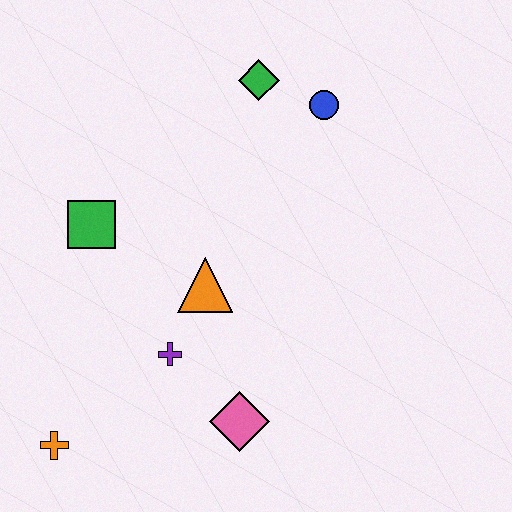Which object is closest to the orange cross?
The purple cross is closest to the orange cross.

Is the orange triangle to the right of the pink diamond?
No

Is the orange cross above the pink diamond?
No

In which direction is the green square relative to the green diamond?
The green square is to the left of the green diamond.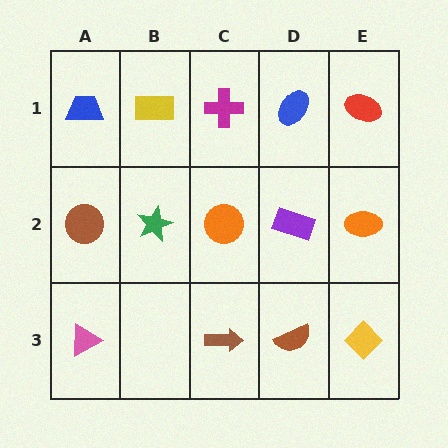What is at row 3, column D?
A brown semicircle.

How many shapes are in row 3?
4 shapes.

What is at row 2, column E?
An orange ellipse.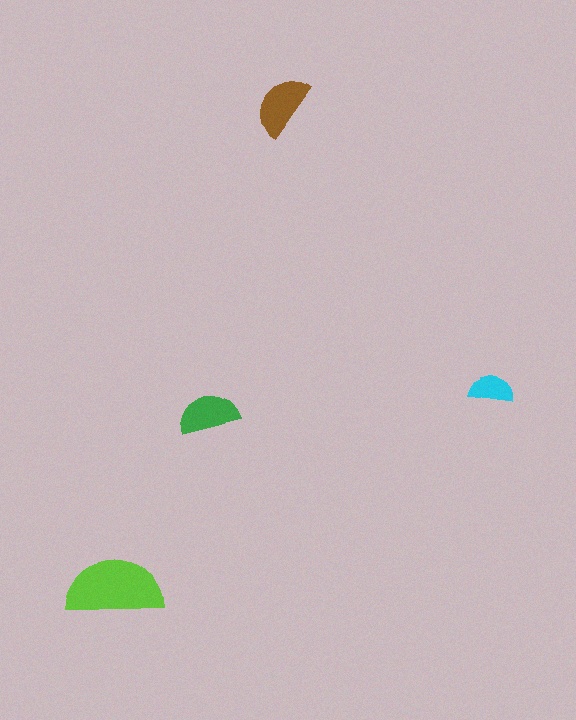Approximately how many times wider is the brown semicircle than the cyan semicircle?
About 1.5 times wider.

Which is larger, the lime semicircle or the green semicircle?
The lime one.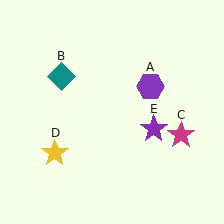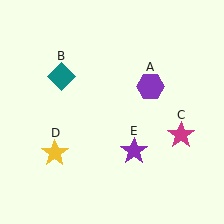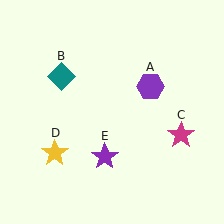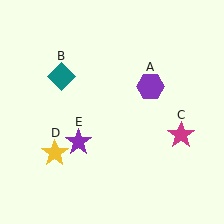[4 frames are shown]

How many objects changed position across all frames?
1 object changed position: purple star (object E).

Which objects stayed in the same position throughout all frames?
Purple hexagon (object A) and teal diamond (object B) and magenta star (object C) and yellow star (object D) remained stationary.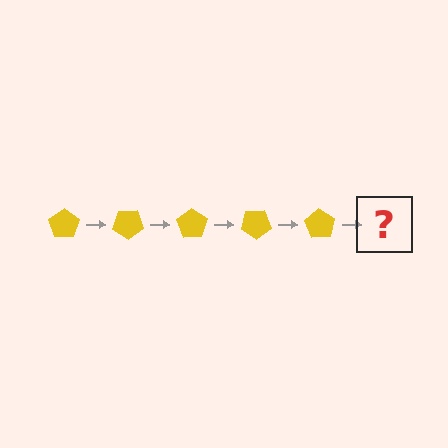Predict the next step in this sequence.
The next step is a yellow pentagon rotated 175 degrees.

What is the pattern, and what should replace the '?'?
The pattern is that the pentagon rotates 35 degrees each step. The '?' should be a yellow pentagon rotated 175 degrees.